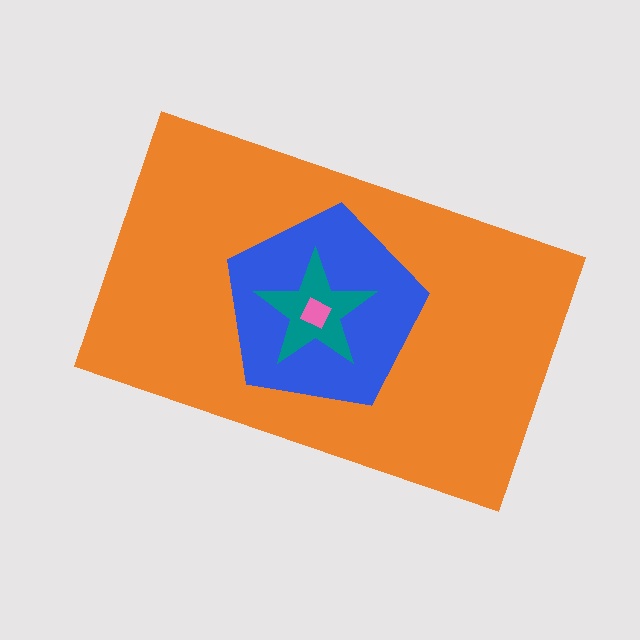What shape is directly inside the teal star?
The pink square.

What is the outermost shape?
The orange rectangle.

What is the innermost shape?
The pink square.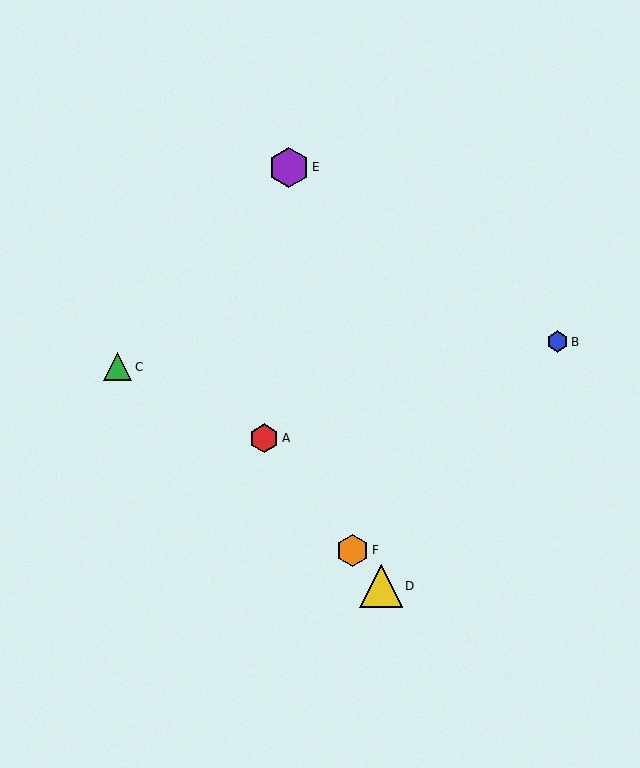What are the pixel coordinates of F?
Object F is at (353, 550).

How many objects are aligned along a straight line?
3 objects (A, D, F) are aligned along a straight line.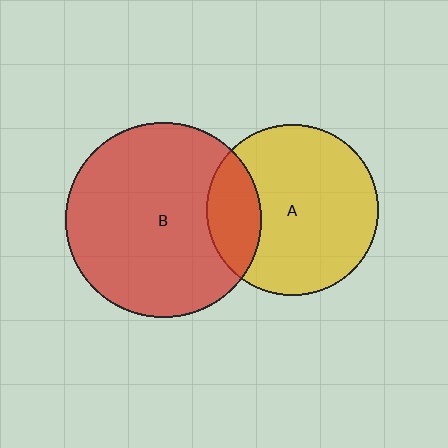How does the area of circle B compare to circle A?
Approximately 1.3 times.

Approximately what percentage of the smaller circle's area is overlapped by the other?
Approximately 20%.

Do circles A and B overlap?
Yes.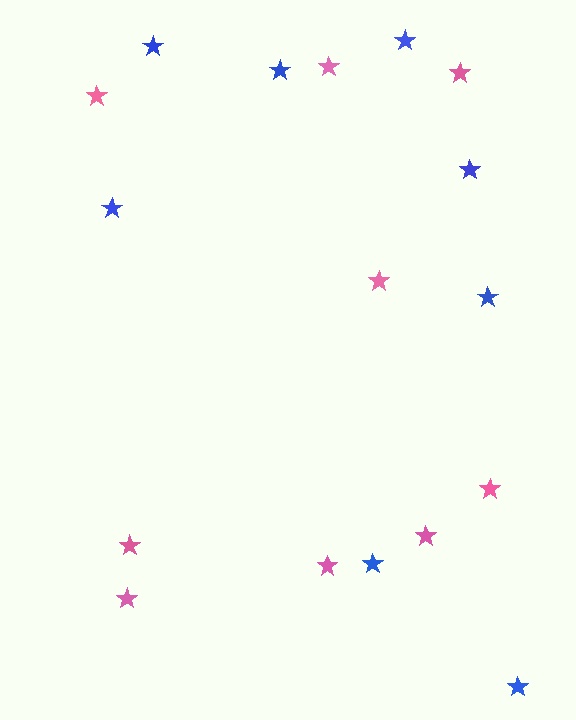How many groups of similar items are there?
There are 2 groups: one group of blue stars (8) and one group of pink stars (9).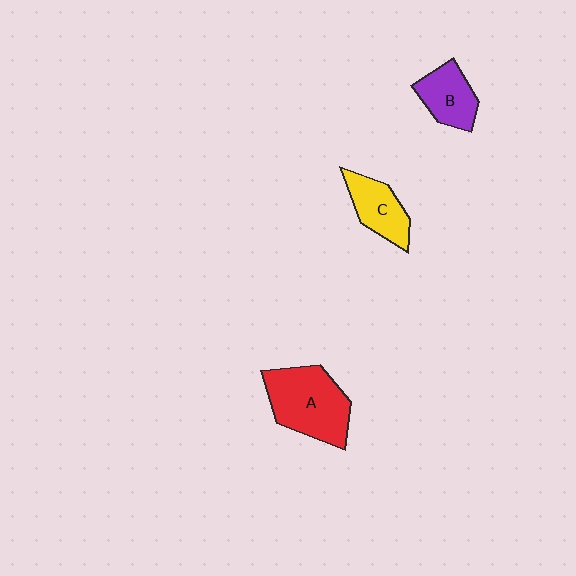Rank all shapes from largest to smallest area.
From largest to smallest: A (red), C (yellow), B (purple).